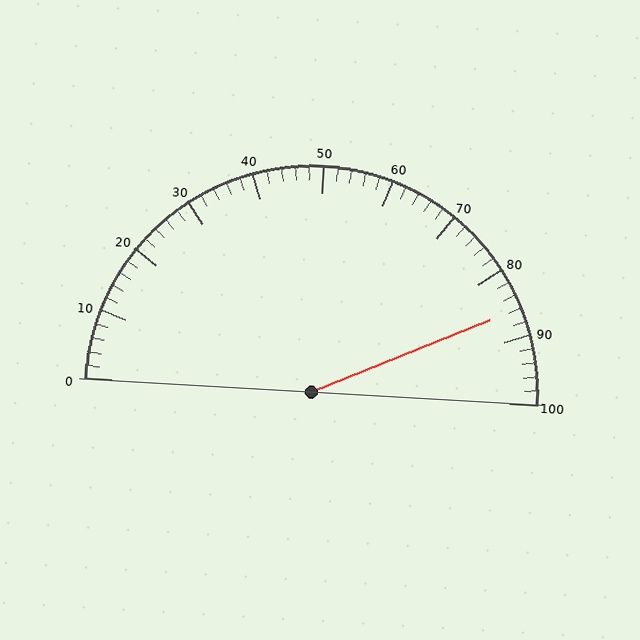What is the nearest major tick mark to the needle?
The nearest major tick mark is 90.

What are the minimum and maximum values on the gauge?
The gauge ranges from 0 to 100.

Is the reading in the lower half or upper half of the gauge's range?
The reading is in the upper half of the range (0 to 100).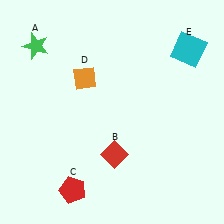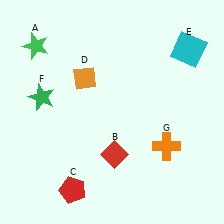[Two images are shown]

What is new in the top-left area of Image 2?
A green star (F) was added in the top-left area of Image 2.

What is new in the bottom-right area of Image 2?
An orange cross (G) was added in the bottom-right area of Image 2.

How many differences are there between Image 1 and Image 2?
There are 2 differences between the two images.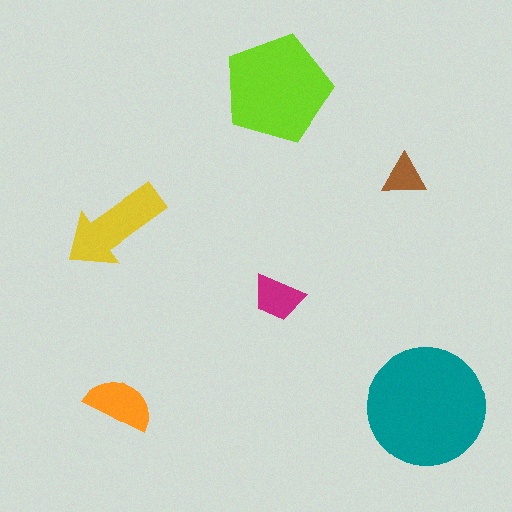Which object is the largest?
The teal circle.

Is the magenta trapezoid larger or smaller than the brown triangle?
Larger.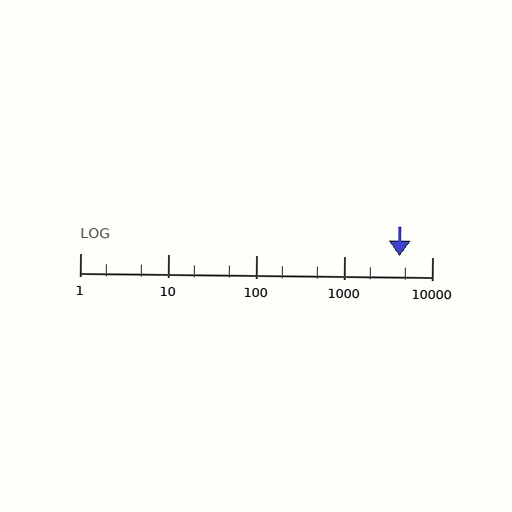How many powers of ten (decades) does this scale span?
The scale spans 4 decades, from 1 to 10000.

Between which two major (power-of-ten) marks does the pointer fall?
The pointer is between 1000 and 10000.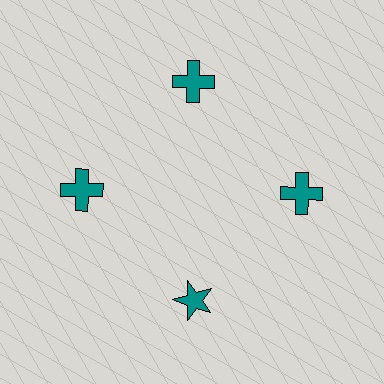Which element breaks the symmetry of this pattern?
The teal star at roughly the 6 o'clock position breaks the symmetry. All other shapes are teal crosses.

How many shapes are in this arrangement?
There are 4 shapes arranged in a ring pattern.